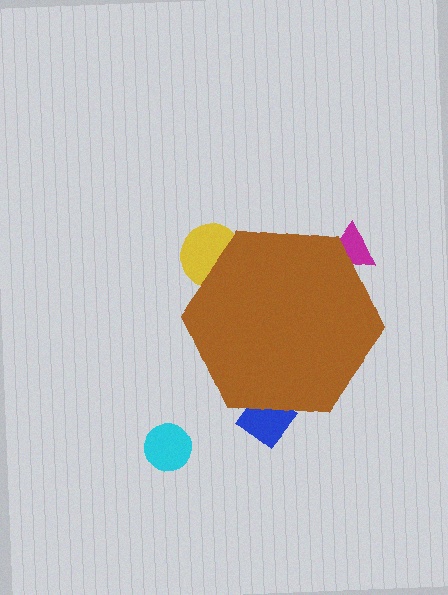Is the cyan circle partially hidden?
No, the cyan circle is fully visible.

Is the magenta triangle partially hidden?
Yes, the magenta triangle is partially hidden behind the brown hexagon.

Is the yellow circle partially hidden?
Yes, the yellow circle is partially hidden behind the brown hexagon.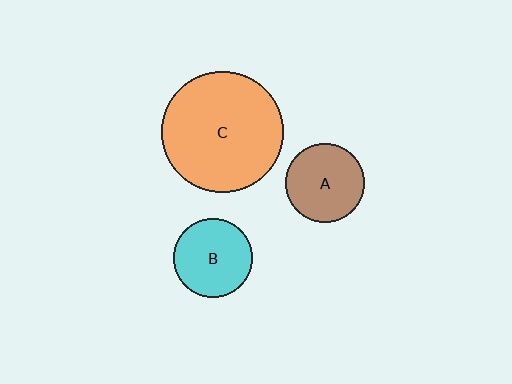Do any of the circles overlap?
No, none of the circles overlap.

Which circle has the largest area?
Circle C (orange).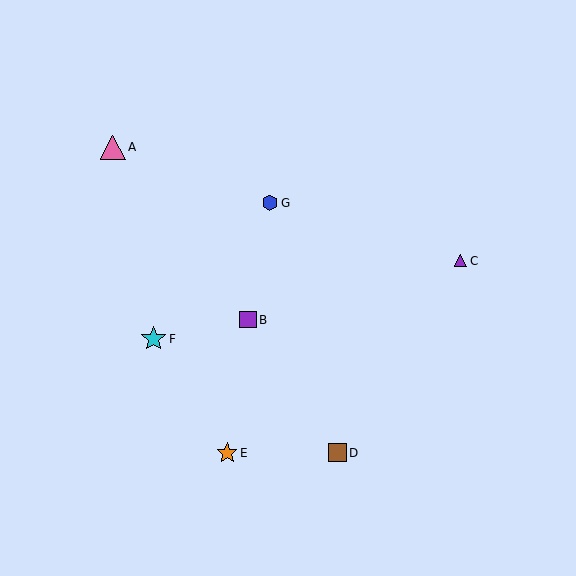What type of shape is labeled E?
Shape E is an orange star.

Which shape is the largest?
The pink triangle (labeled A) is the largest.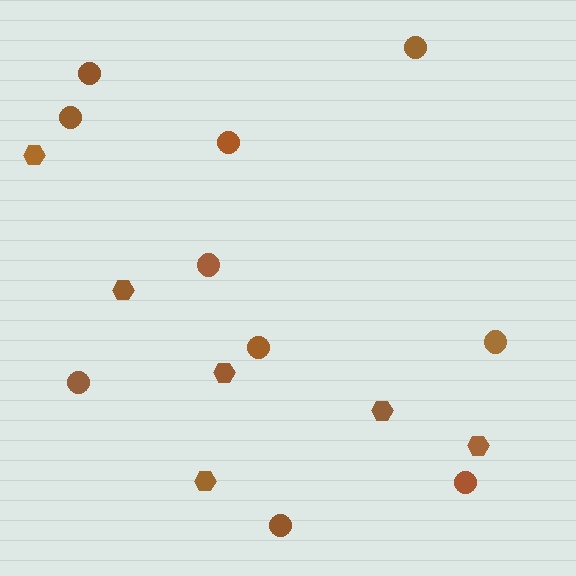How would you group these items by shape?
There are 2 groups: one group of hexagons (6) and one group of circles (10).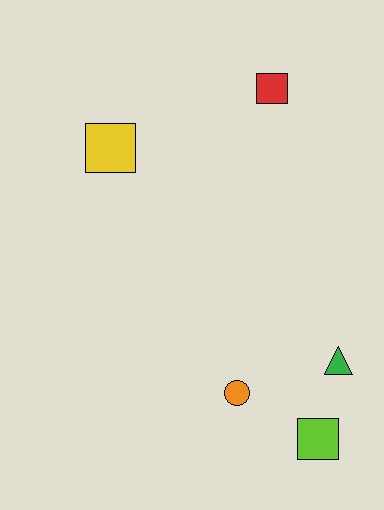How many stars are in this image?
There are no stars.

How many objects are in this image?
There are 5 objects.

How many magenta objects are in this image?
There are no magenta objects.